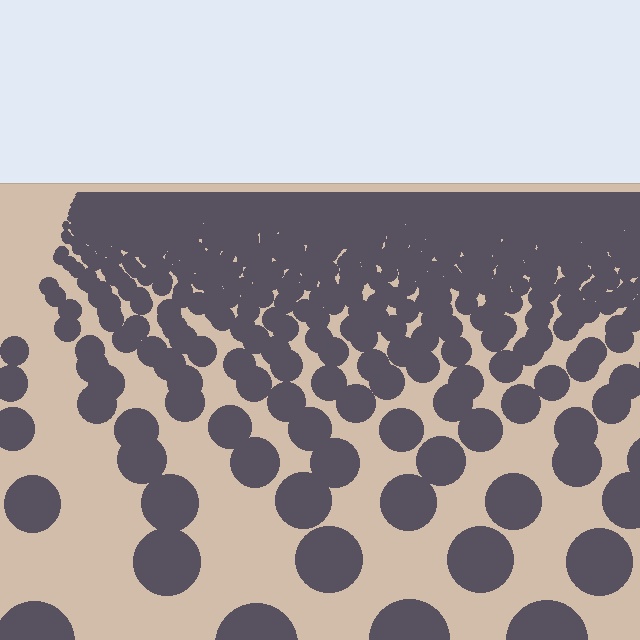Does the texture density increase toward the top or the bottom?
Density increases toward the top.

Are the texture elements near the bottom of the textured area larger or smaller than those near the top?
Larger. Near the bottom, elements are closer to the viewer and appear at a bigger on-screen size.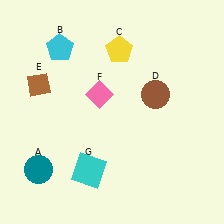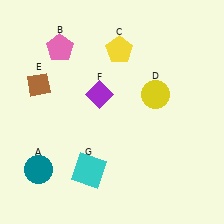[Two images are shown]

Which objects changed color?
B changed from cyan to pink. D changed from brown to yellow. F changed from pink to purple.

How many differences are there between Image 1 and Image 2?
There are 3 differences between the two images.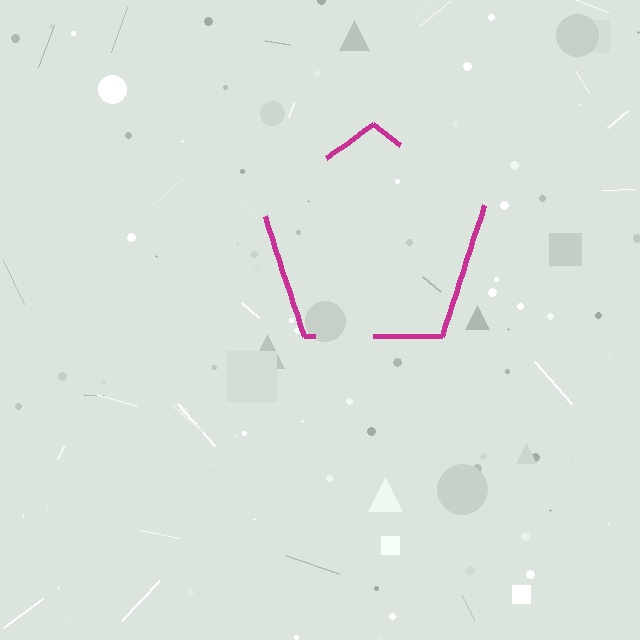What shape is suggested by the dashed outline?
The dashed outline suggests a pentagon.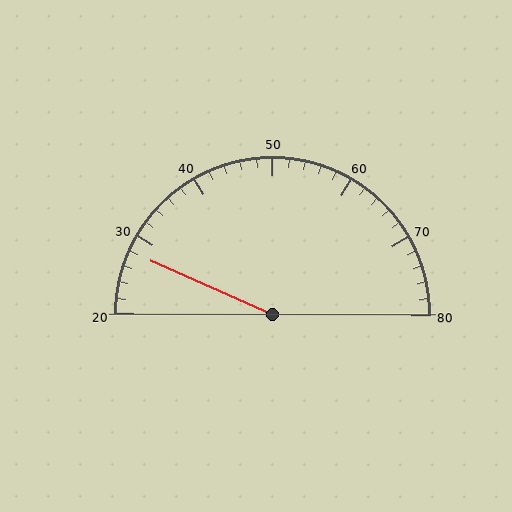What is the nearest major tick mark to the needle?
The nearest major tick mark is 30.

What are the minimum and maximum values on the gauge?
The gauge ranges from 20 to 80.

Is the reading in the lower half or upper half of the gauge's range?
The reading is in the lower half of the range (20 to 80).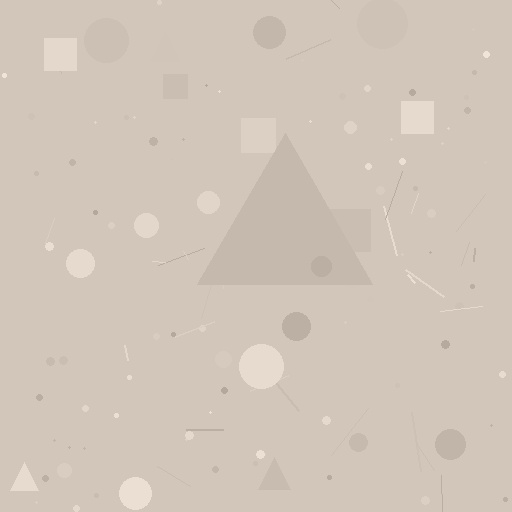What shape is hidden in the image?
A triangle is hidden in the image.